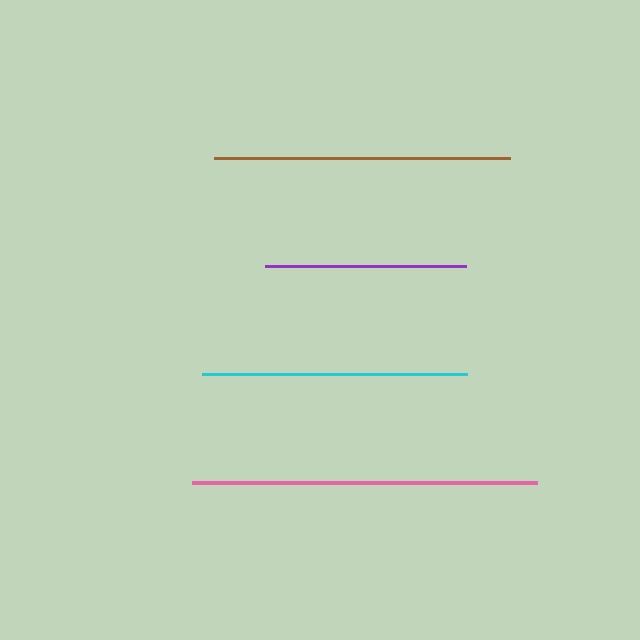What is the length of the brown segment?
The brown segment is approximately 295 pixels long.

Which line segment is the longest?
The pink line is the longest at approximately 346 pixels.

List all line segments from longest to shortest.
From longest to shortest: pink, brown, cyan, purple.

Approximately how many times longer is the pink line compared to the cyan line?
The pink line is approximately 1.3 times the length of the cyan line.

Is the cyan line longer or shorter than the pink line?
The pink line is longer than the cyan line.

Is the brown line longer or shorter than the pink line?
The pink line is longer than the brown line.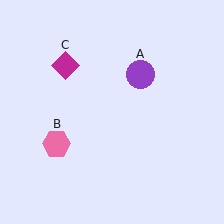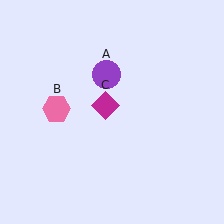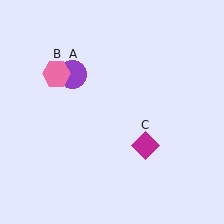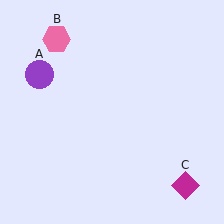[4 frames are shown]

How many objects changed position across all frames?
3 objects changed position: purple circle (object A), pink hexagon (object B), magenta diamond (object C).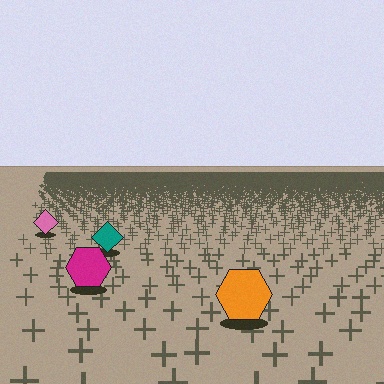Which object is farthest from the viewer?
The pink diamond is farthest from the viewer. It appears smaller and the ground texture around it is denser.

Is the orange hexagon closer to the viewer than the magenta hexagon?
Yes. The orange hexagon is closer — you can tell from the texture gradient: the ground texture is coarser near it.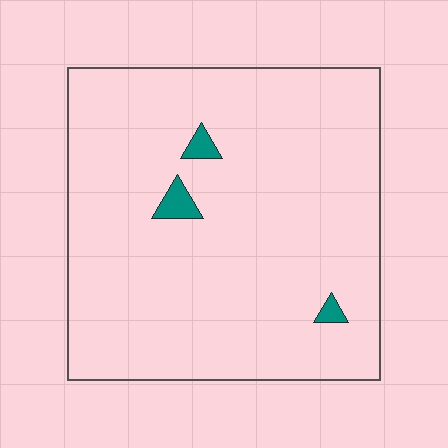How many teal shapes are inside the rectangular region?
3.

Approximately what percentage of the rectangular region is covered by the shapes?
Approximately 5%.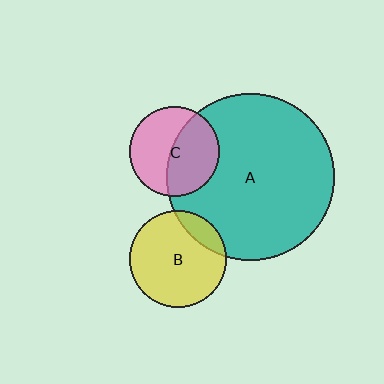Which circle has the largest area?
Circle A (teal).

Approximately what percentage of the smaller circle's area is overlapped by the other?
Approximately 50%.